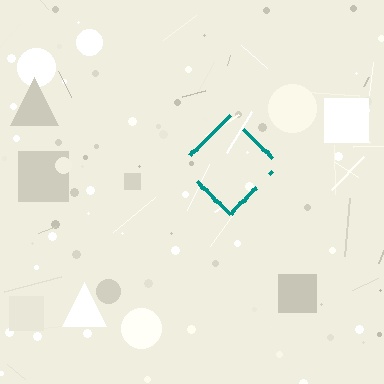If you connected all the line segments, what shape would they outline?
They would outline a diamond.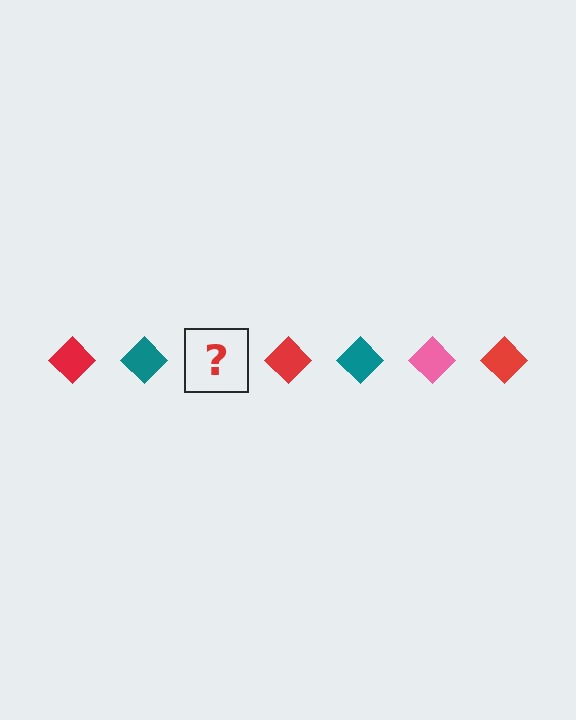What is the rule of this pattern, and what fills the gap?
The rule is that the pattern cycles through red, teal, pink diamonds. The gap should be filled with a pink diamond.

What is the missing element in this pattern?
The missing element is a pink diamond.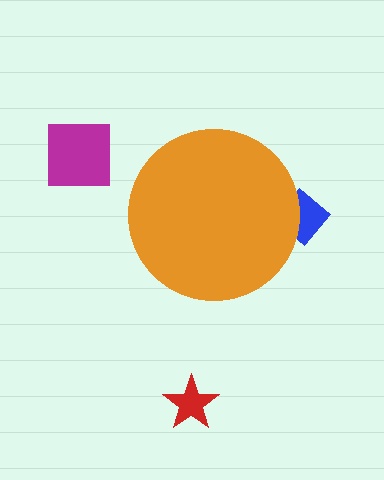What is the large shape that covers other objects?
An orange circle.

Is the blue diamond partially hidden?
Yes, the blue diamond is partially hidden behind the orange circle.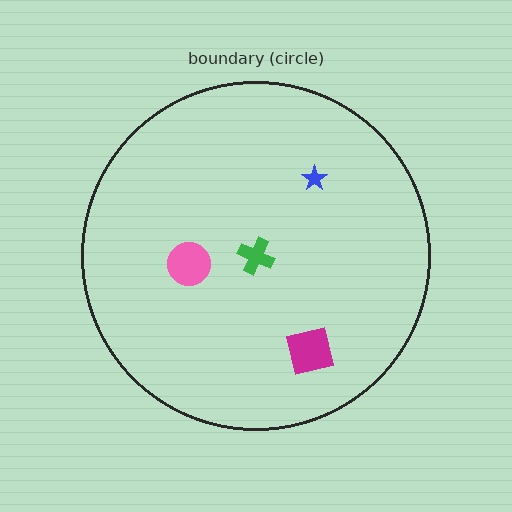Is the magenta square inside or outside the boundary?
Inside.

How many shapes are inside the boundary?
4 inside, 0 outside.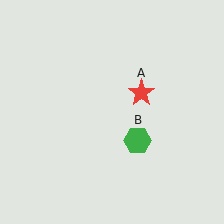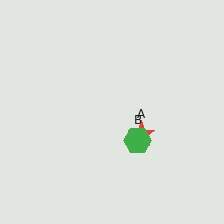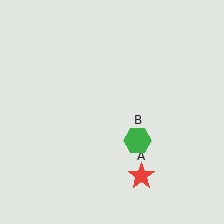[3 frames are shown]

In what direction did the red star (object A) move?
The red star (object A) moved down.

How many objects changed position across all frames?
1 object changed position: red star (object A).